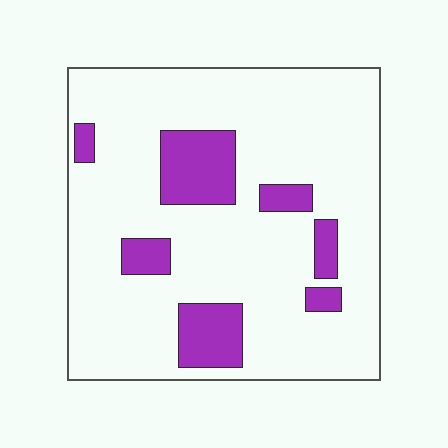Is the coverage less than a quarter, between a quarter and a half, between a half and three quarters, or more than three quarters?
Less than a quarter.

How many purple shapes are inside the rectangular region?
7.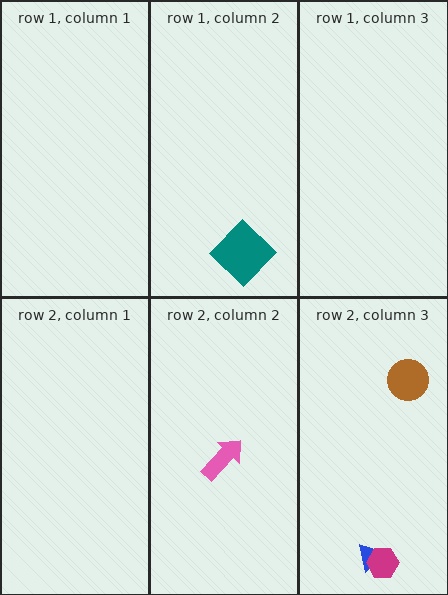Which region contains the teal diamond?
The row 1, column 2 region.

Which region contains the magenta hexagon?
The row 2, column 3 region.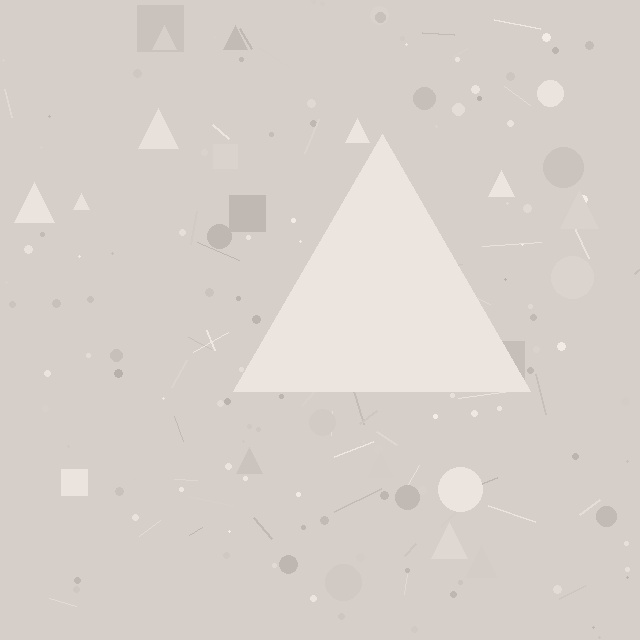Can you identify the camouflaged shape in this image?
The camouflaged shape is a triangle.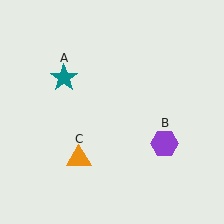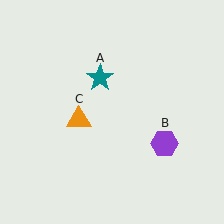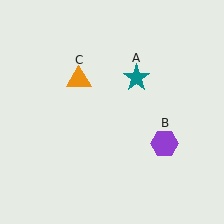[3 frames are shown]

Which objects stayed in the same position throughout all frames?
Purple hexagon (object B) remained stationary.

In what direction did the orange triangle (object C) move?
The orange triangle (object C) moved up.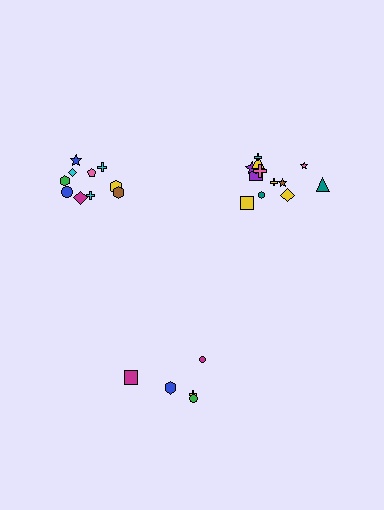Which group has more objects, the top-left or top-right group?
The top-right group.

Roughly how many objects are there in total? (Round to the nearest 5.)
Roughly 25 objects in total.